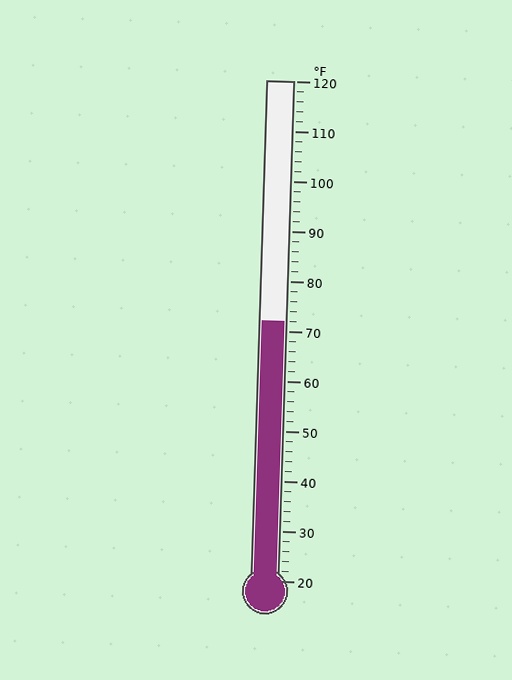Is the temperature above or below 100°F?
The temperature is below 100°F.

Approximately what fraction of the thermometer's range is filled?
The thermometer is filled to approximately 50% of its range.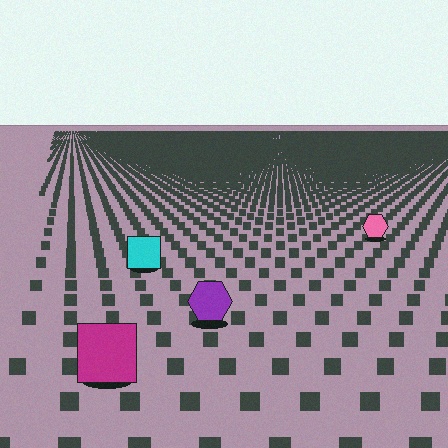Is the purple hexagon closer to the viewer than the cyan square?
Yes. The purple hexagon is closer — you can tell from the texture gradient: the ground texture is coarser near it.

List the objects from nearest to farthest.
From nearest to farthest: the magenta square, the purple hexagon, the cyan square, the pink hexagon.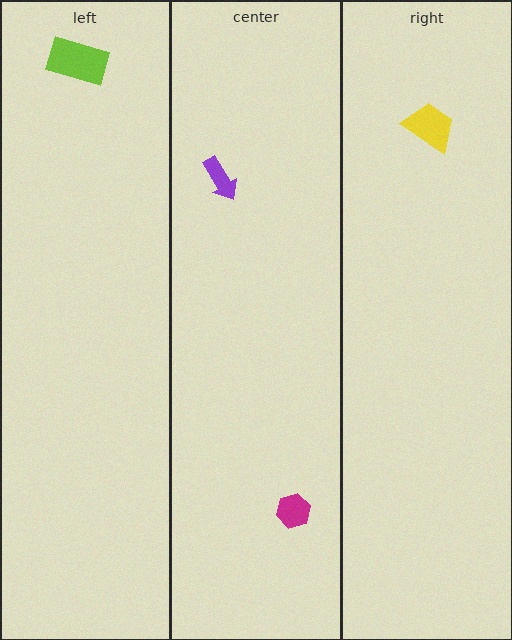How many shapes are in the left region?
1.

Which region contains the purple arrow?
The center region.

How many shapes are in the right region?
1.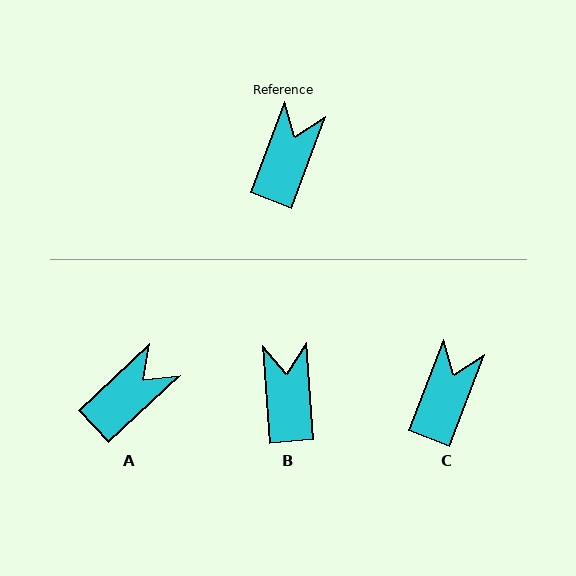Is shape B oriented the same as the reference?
No, it is off by about 25 degrees.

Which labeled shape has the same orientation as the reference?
C.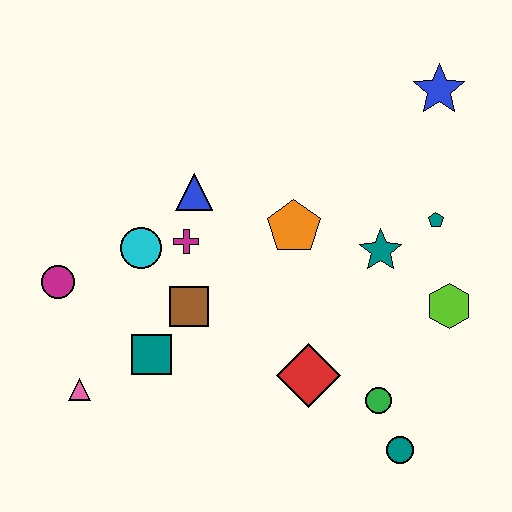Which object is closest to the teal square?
The brown square is closest to the teal square.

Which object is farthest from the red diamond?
The blue star is farthest from the red diamond.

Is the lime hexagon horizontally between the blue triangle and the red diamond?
No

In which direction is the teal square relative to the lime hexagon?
The teal square is to the left of the lime hexagon.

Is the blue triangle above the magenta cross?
Yes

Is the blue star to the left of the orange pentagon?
No